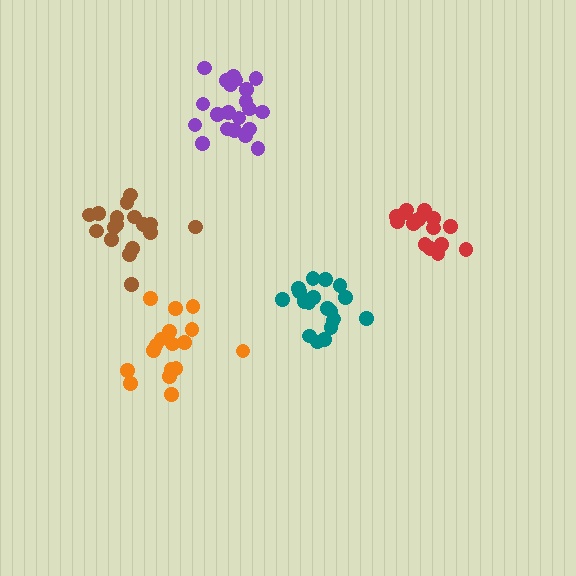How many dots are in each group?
Group 1: 19 dots, Group 2: 17 dots, Group 3: 17 dots, Group 4: 15 dots, Group 5: 21 dots (89 total).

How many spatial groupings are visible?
There are 5 spatial groupings.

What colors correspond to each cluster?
The clusters are colored: teal, orange, brown, red, purple.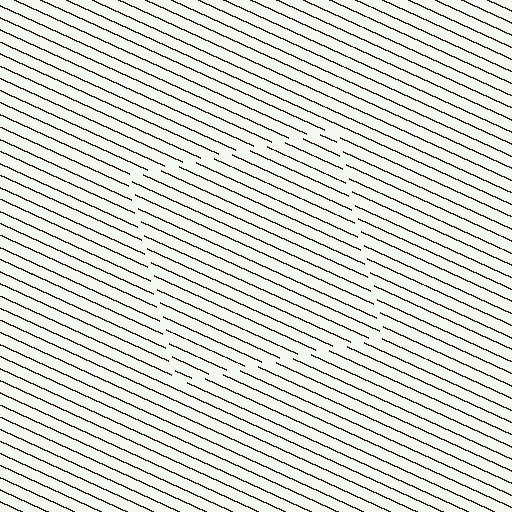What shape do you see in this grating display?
An illusory square. The interior of the shape contains the same grating, shifted by half a period — the contour is defined by the phase discontinuity where line-ends from the inner and outer gratings abut.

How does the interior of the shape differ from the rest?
The interior of the shape contains the same grating, shifted by half a period — the contour is defined by the phase discontinuity where line-ends from the inner and outer gratings abut.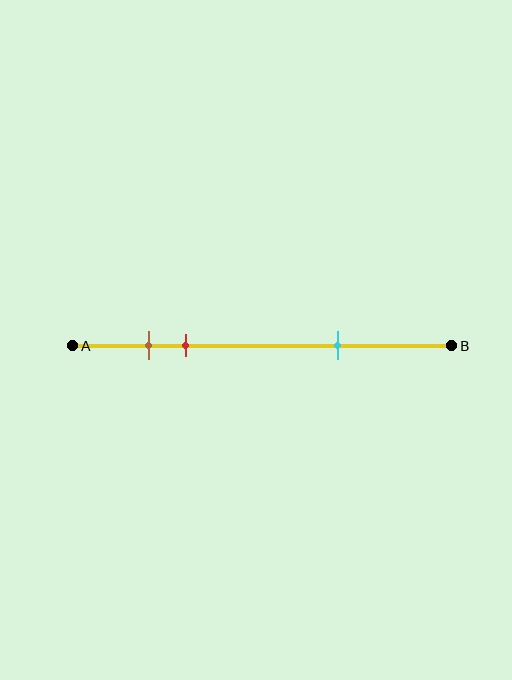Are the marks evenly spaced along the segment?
No, the marks are not evenly spaced.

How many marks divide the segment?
There are 3 marks dividing the segment.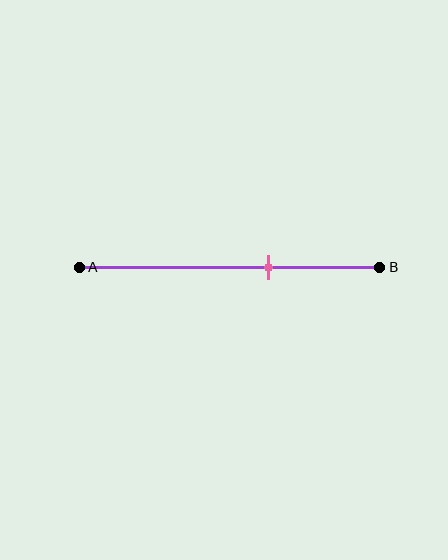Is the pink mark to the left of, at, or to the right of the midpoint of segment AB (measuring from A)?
The pink mark is to the right of the midpoint of segment AB.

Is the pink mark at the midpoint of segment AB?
No, the mark is at about 65% from A, not at the 50% midpoint.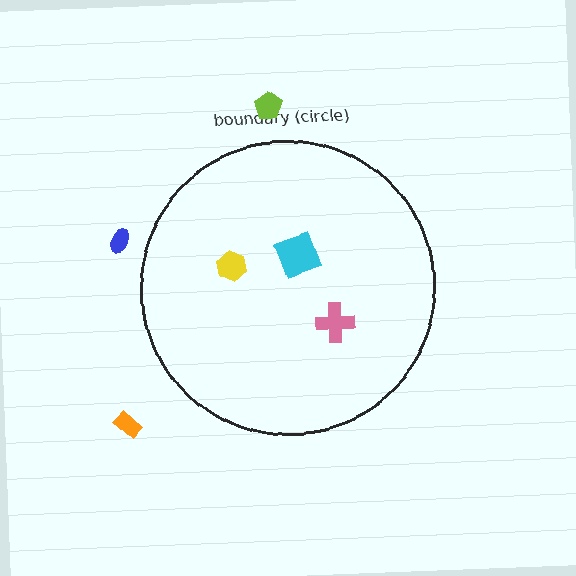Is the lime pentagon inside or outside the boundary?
Outside.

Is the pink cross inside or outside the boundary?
Inside.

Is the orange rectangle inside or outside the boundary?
Outside.